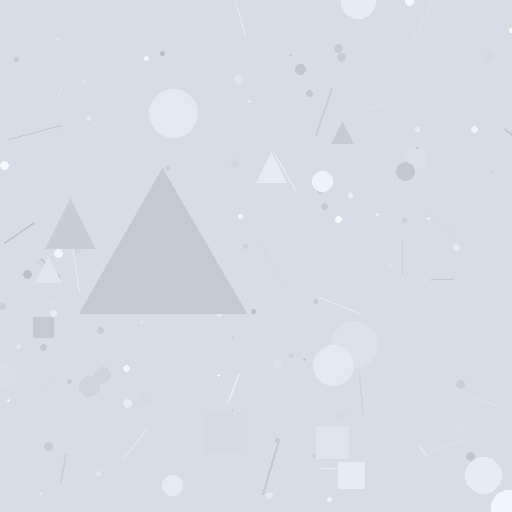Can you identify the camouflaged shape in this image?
The camouflaged shape is a triangle.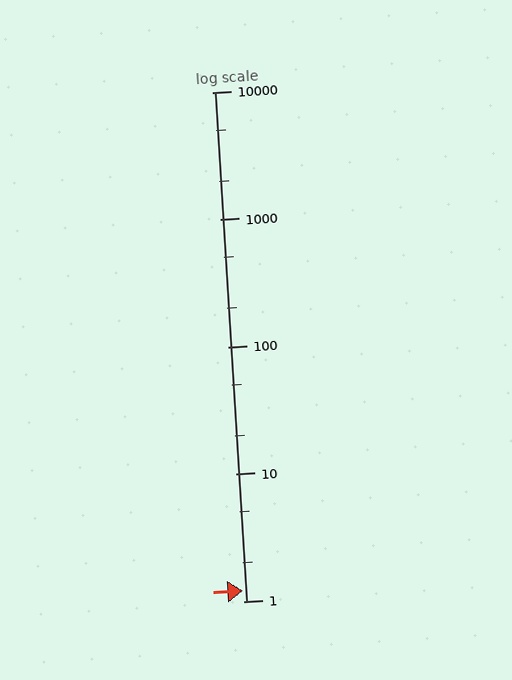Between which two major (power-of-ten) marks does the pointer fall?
The pointer is between 1 and 10.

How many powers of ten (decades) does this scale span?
The scale spans 4 decades, from 1 to 10000.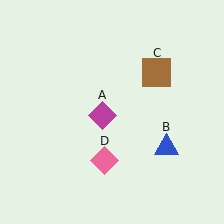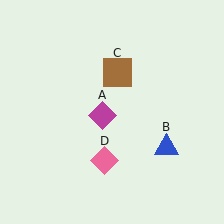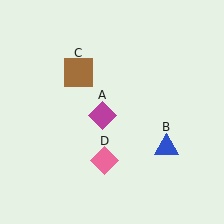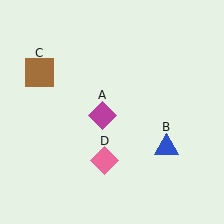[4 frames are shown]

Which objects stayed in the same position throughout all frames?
Magenta diamond (object A) and blue triangle (object B) and pink diamond (object D) remained stationary.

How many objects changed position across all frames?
1 object changed position: brown square (object C).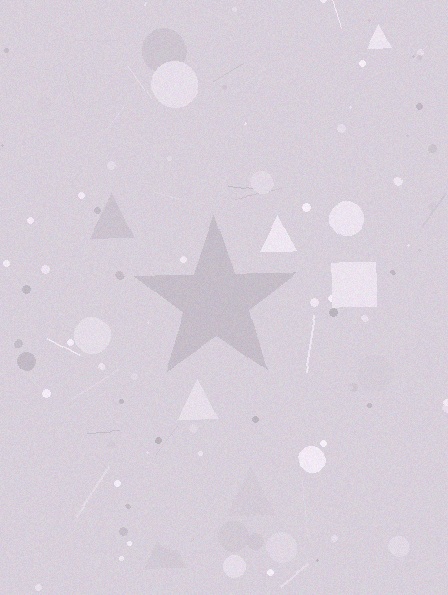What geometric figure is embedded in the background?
A star is embedded in the background.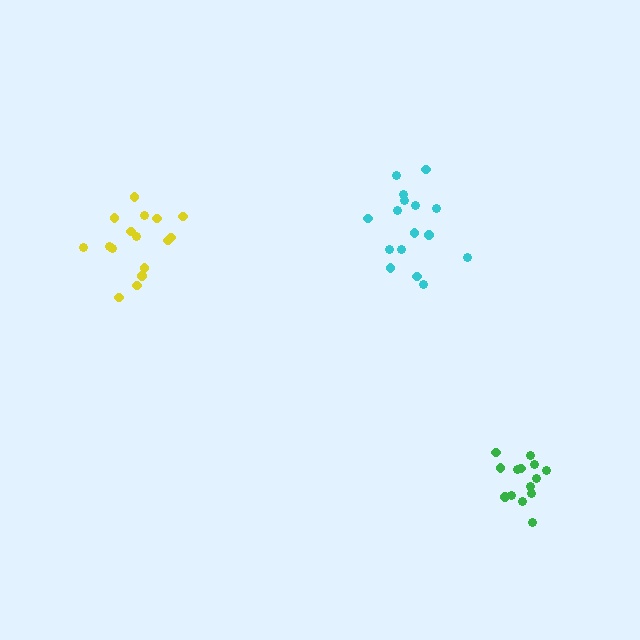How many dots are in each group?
Group 1: 16 dots, Group 2: 14 dots, Group 3: 16 dots (46 total).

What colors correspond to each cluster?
The clusters are colored: cyan, green, yellow.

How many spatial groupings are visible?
There are 3 spatial groupings.